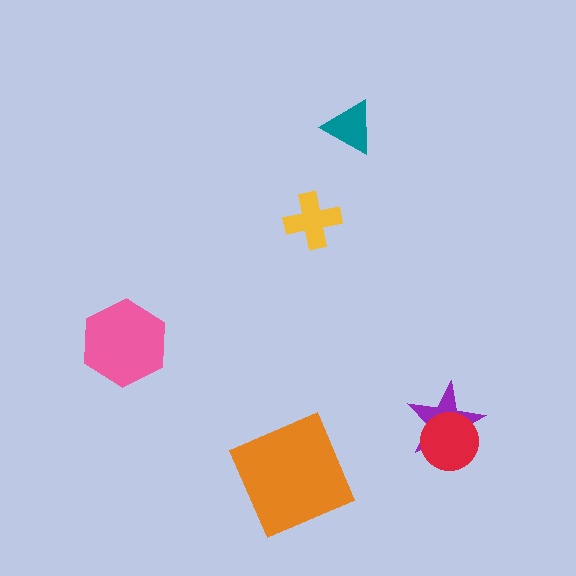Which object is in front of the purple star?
The red circle is in front of the purple star.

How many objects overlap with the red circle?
1 object overlaps with the red circle.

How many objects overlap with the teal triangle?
0 objects overlap with the teal triangle.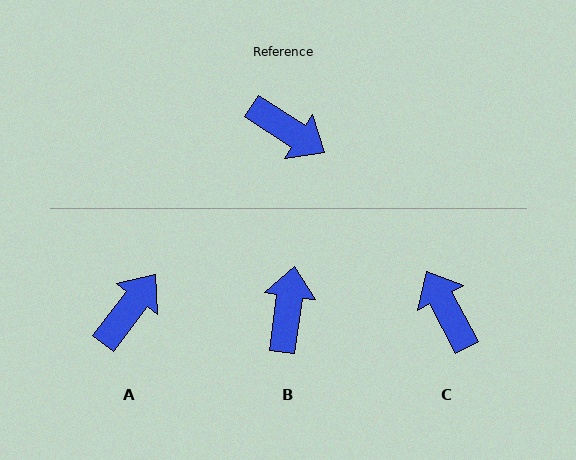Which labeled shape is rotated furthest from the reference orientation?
C, about 151 degrees away.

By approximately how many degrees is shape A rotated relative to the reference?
Approximately 85 degrees counter-clockwise.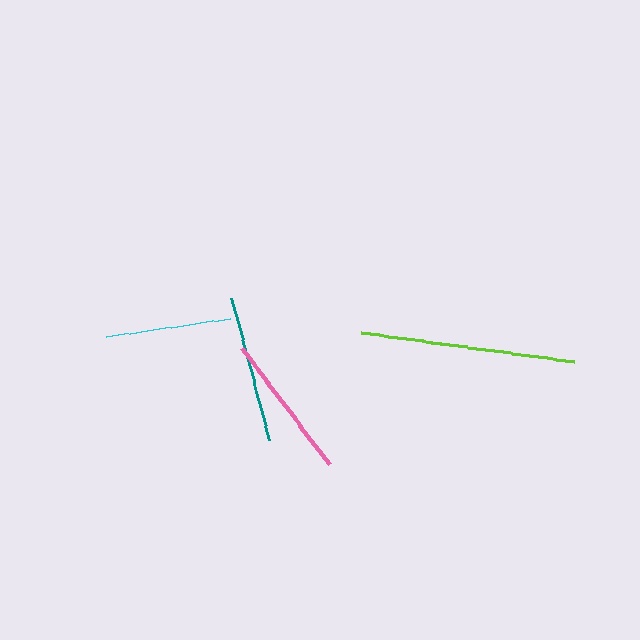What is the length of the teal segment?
The teal segment is approximately 147 pixels long.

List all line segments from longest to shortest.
From longest to shortest: lime, teal, pink, cyan.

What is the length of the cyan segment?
The cyan segment is approximately 126 pixels long.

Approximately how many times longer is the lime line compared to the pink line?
The lime line is approximately 1.5 times the length of the pink line.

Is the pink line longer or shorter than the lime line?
The lime line is longer than the pink line.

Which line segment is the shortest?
The cyan line is the shortest at approximately 126 pixels.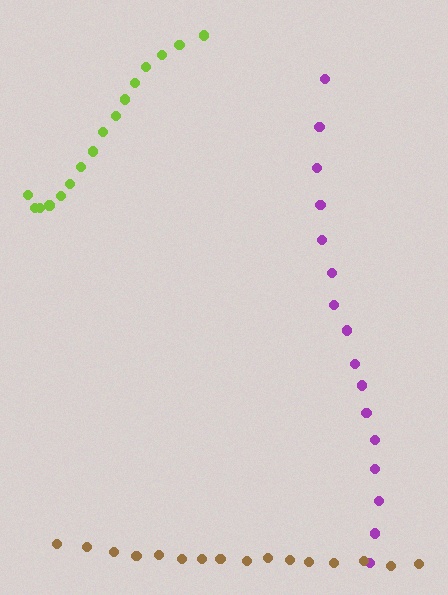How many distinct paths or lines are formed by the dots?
There are 3 distinct paths.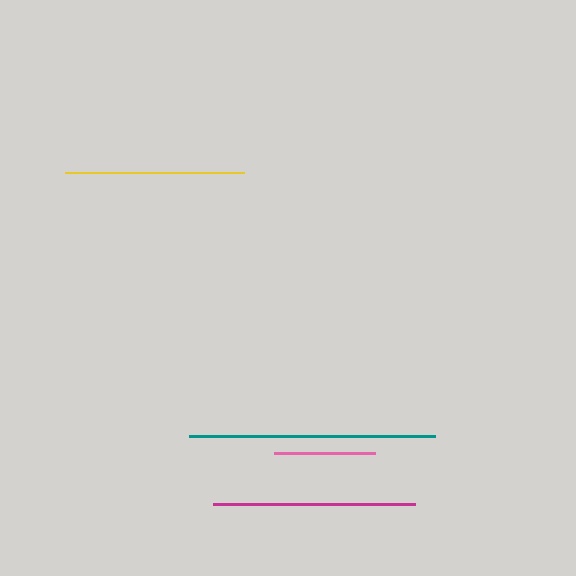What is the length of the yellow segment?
The yellow segment is approximately 179 pixels long.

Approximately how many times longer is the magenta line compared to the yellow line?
The magenta line is approximately 1.1 times the length of the yellow line.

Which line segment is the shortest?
The pink line is the shortest at approximately 100 pixels.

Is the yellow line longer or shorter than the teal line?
The teal line is longer than the yellow line.